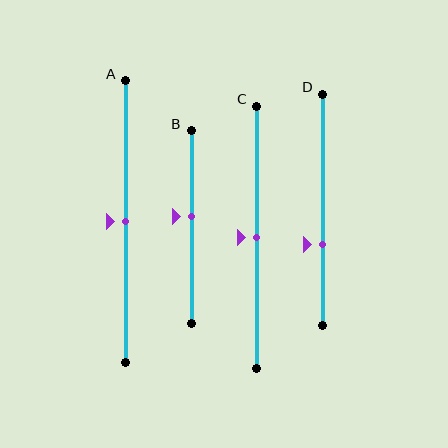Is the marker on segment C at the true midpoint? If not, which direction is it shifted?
Yes, the marker on segment C is at the true midpoint.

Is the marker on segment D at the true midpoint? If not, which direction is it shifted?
No, the marker on segment D is shifted downward by about 15% of the segment length.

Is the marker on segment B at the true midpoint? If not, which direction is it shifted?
No, the marker on segment B is shifted upward by about 6% of the segment length.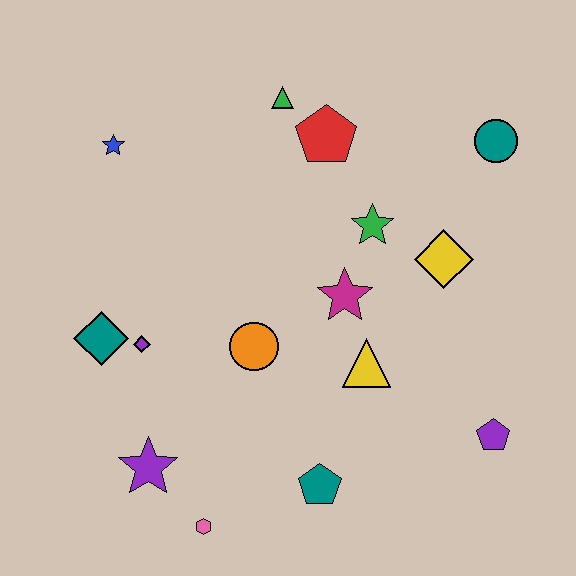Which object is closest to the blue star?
The green triangle is closest to the blue star.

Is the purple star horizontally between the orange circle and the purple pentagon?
No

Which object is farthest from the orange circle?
The teal circle is farthest from the orange circle.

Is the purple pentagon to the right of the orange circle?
Yes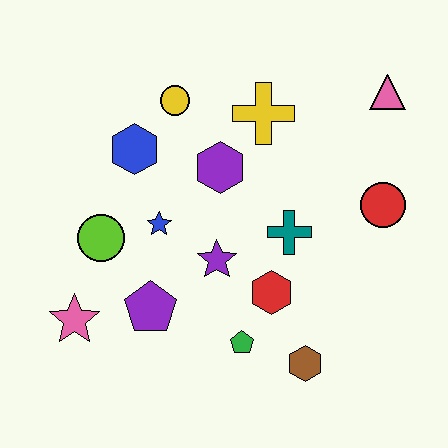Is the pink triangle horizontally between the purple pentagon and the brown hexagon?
No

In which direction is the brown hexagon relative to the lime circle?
The brown hexagon is to the right of the lime circle.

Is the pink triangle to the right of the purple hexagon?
Yes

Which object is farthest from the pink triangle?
The pink star is farthest from the pink triangle.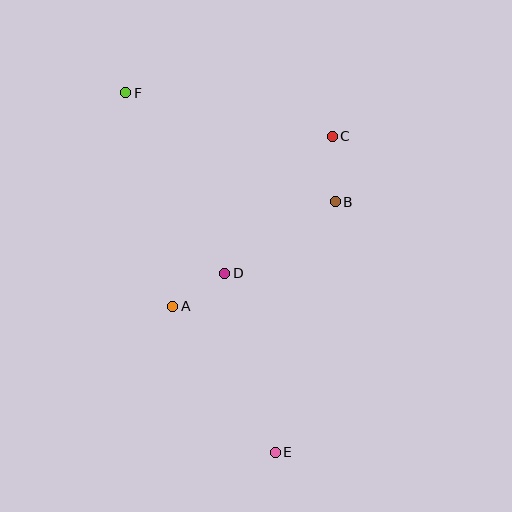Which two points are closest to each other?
Points A and D are closest to each other.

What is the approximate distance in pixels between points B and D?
The distance between B and D is approximately 132 pixels.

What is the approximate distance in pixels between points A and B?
The distance between A and B is approximately 193 pixels.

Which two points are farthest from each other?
Points E and F are farthest from each other.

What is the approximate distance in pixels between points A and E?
The distance between A and E is approximately 178 pixels.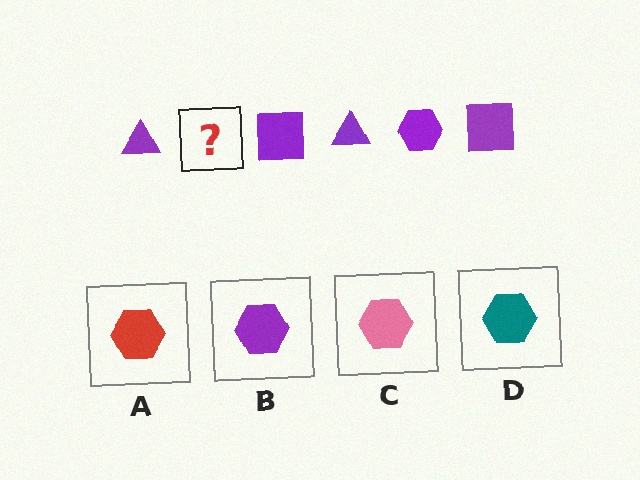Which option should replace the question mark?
Option B.